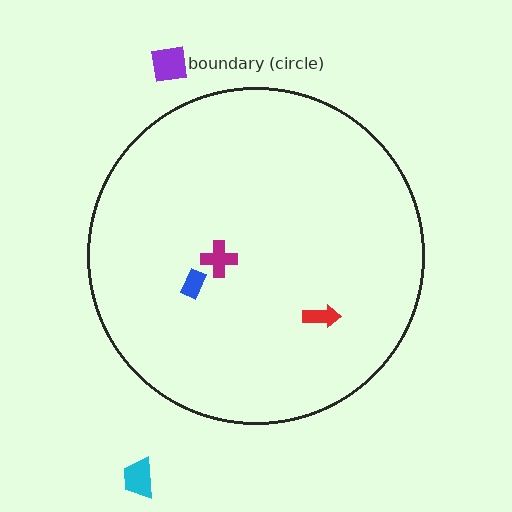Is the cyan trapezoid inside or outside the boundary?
Outside.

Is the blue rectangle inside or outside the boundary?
Inside.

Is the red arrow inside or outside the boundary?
Inside.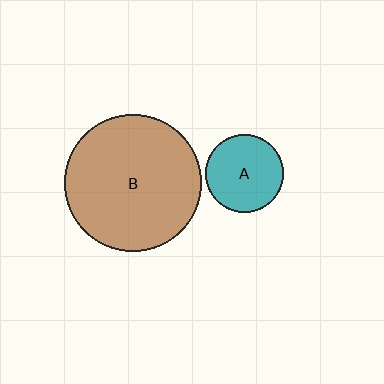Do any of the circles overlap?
No, none of the circles overlap.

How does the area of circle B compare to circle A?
Approximately 3.0 times.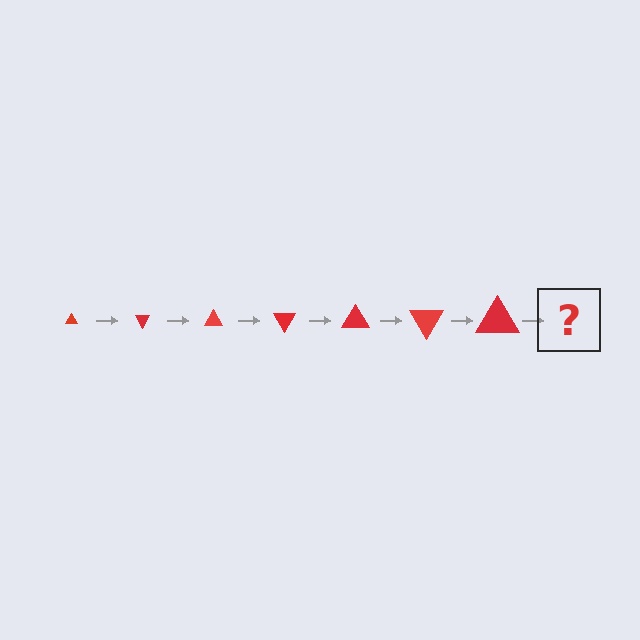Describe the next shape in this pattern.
It should be a triangle, larger than the previous one and rotated 420 degrees from the start.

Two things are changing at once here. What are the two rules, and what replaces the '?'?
The two rules are that the triangle grows larger each step and it rotates 60 degrees each step. The '?' should be a triangle, larger than the previous one and rotated 420 degrees from the start.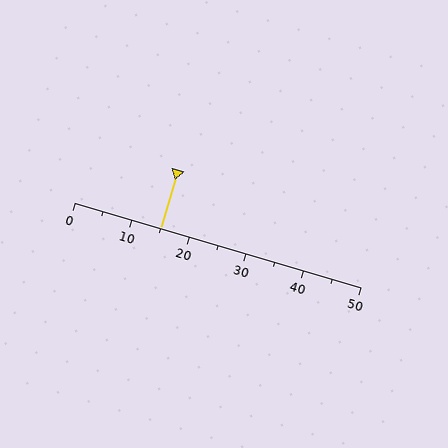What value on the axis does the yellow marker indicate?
The marker indicates approximately 15.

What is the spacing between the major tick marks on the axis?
The major ticks are spaced 10 apart.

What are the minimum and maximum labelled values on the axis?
The axis runs from 0 to 50.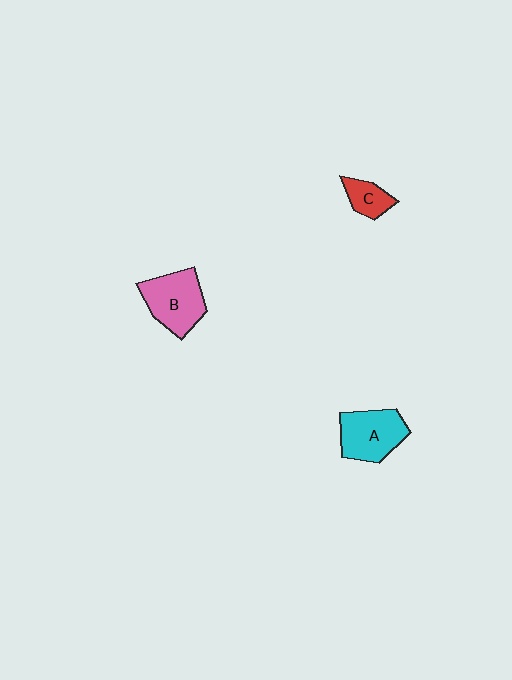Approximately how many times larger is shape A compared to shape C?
Approximately 2.1 times.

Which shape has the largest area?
Shape B (pink).